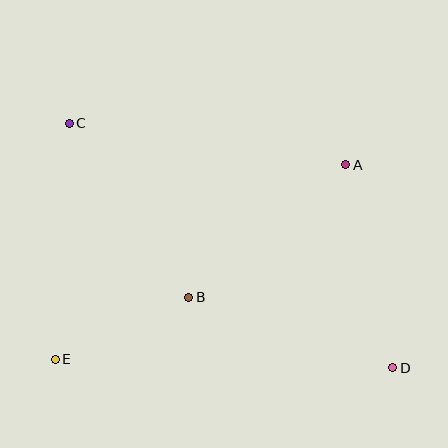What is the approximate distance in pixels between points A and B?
The distance between A and B is approximately 205 pixels.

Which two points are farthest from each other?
Points C and D are farthest from each other.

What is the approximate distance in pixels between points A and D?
The distance between A and D is approximately 208 pixels.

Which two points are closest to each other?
Points B and E are closest to each other.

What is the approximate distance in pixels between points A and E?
The distance between A and E is approximately 349 pixels.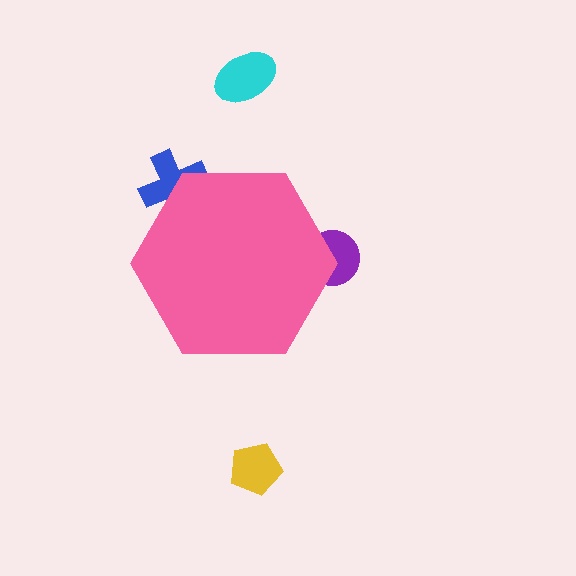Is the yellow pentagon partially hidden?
No, the yellow pentagon is fully visible.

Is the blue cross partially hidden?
Yes, the blue cross is partially hidden behind the pink hexagon.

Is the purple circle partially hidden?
Yes, the purple circle is partially hidden behind the pink hexagon.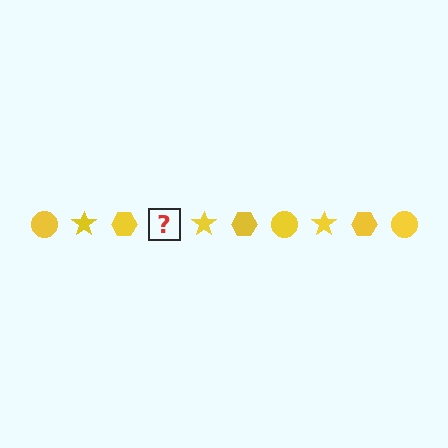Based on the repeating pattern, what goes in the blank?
The blank should be a yellow circle.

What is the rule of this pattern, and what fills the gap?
The rule is that the pattern cycles through circle, star, hexagon shapes in yellow. The gap should be filled with a yellow circle.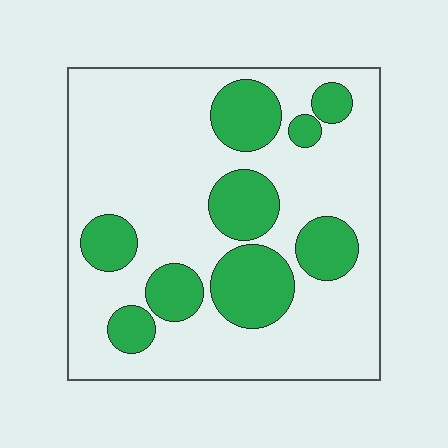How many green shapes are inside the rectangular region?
9.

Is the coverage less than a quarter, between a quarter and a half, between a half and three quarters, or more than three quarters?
Between a quarter and a half.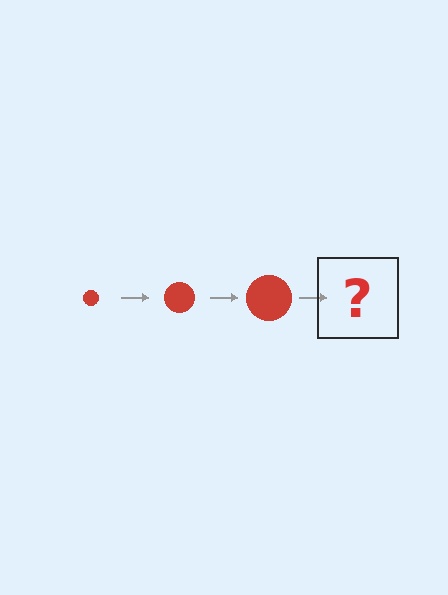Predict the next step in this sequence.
The next step is a red circle, larger than the previous one.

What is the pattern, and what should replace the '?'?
The pattern is that the circle gets progressively larger each step. The '?' should be a red circle, larger than the previous one.